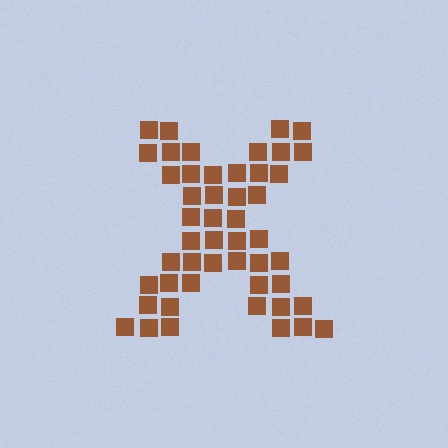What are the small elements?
The small elements are squares.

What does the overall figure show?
The overall figure shows the letter X.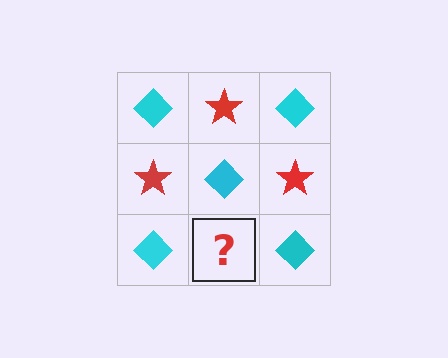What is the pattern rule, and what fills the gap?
The rule is that it alternates cyan diamond and red star in a checkerboard pattern. The gap should be filled with a red star.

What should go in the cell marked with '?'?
The missing cell should contain a red star.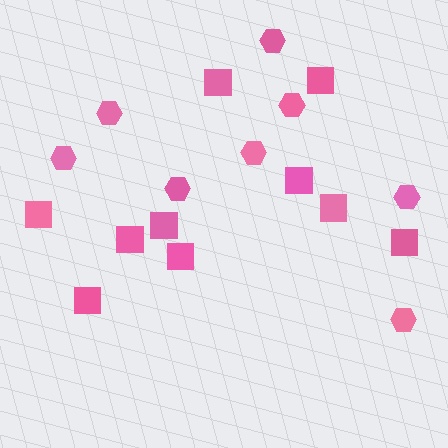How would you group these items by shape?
There are 2 groups: one group of hexagons (8) and one group of squares (10).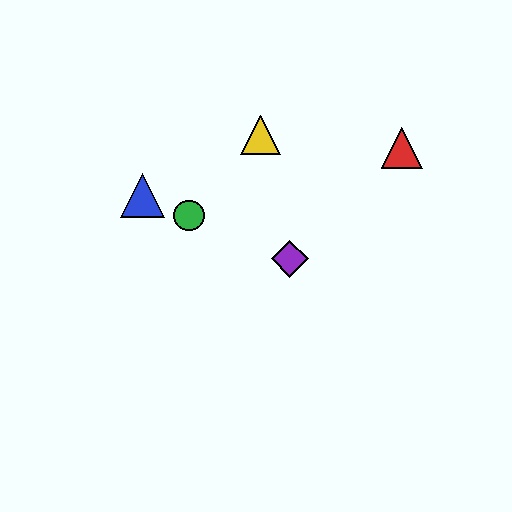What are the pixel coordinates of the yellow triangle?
The yellow triangle is at (261, 135).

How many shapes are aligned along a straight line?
3 shapes (the blue triangle, the green circle, the purple diamond) are aligned along a straight line.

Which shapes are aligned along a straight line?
The blue triangle, the green circle, the purple diamond are aligned along a straight line.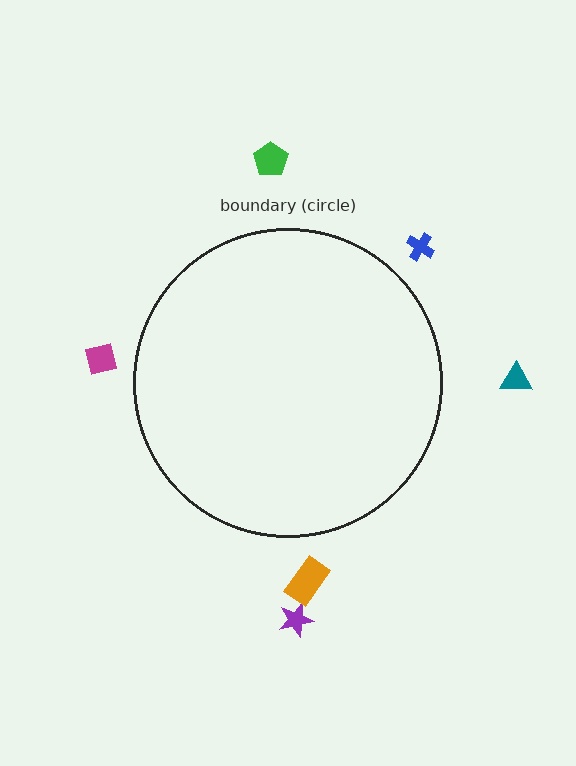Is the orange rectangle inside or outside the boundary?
Outside.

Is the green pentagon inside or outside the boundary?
Outside.